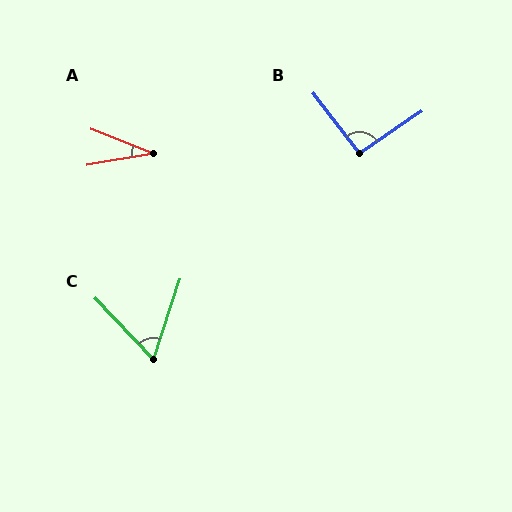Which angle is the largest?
B, at approximately 93 degrees.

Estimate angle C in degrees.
Approximately 62 degrees.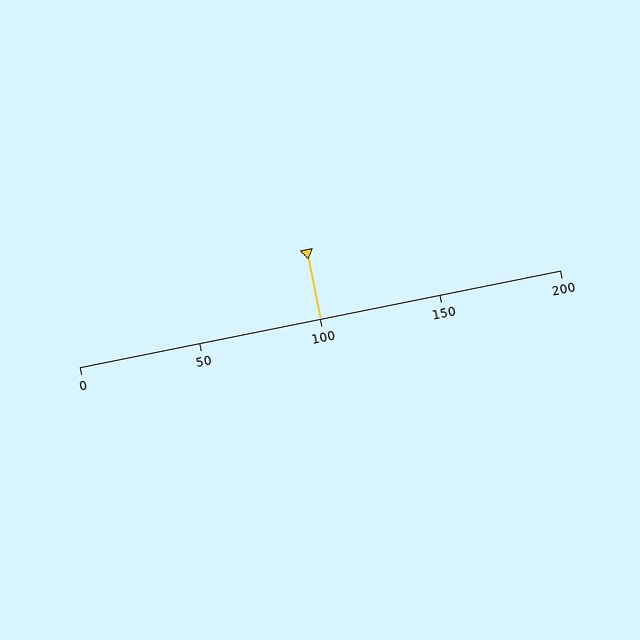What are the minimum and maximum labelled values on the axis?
The axis runs from 0 to 200.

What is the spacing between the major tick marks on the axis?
The major ticks are spaced 50 apart.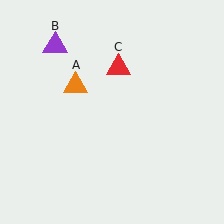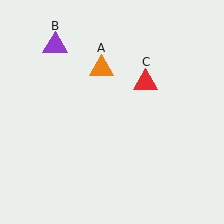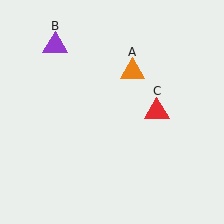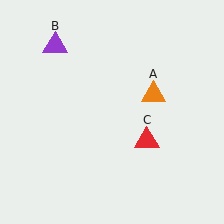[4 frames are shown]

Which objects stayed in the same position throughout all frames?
Purple triangle (object B) remained stationary.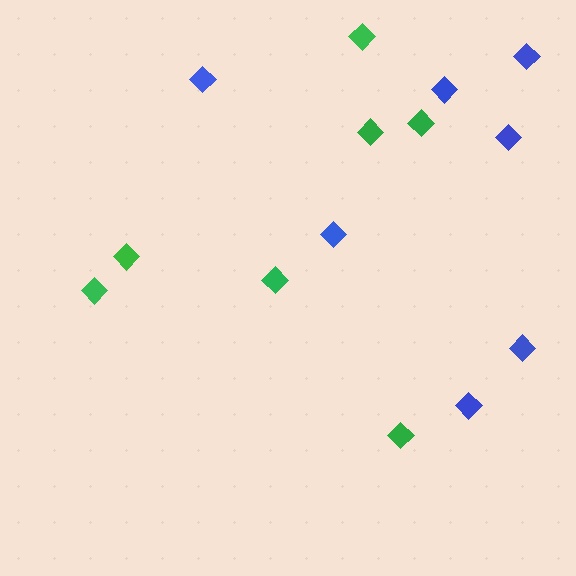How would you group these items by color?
There are 2 groups: one group of blue diamonds (7) and one group of green diamonds (7).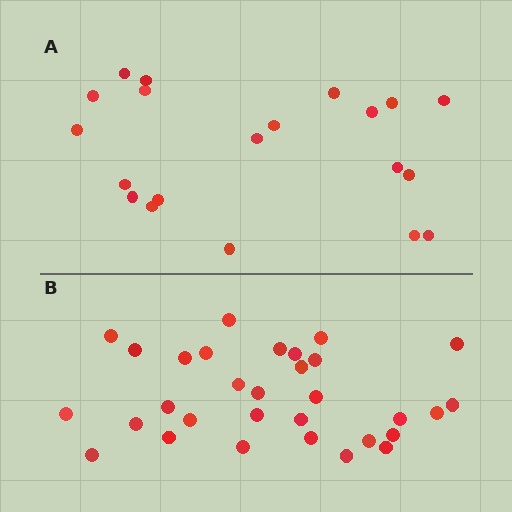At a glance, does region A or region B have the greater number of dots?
Region B (the bottom region) has more dots.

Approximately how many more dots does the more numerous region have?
Region B has roughly 12 or so more dots than region A.